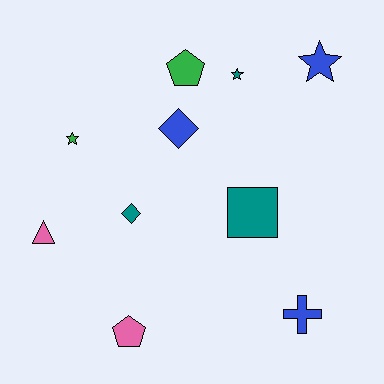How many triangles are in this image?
There is 1 triangle.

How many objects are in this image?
There are 10 objects.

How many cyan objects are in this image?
There are no cyan objects.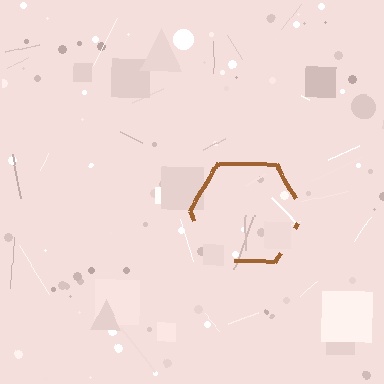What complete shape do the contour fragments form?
The contour fragments form a hexagon.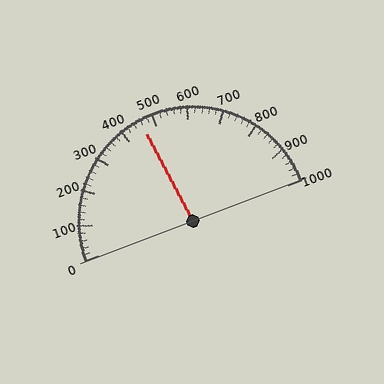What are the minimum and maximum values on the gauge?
The gauge ranges from 0 to 1000.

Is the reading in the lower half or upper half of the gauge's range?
The reading is in the lower half of the range (0 to 1000).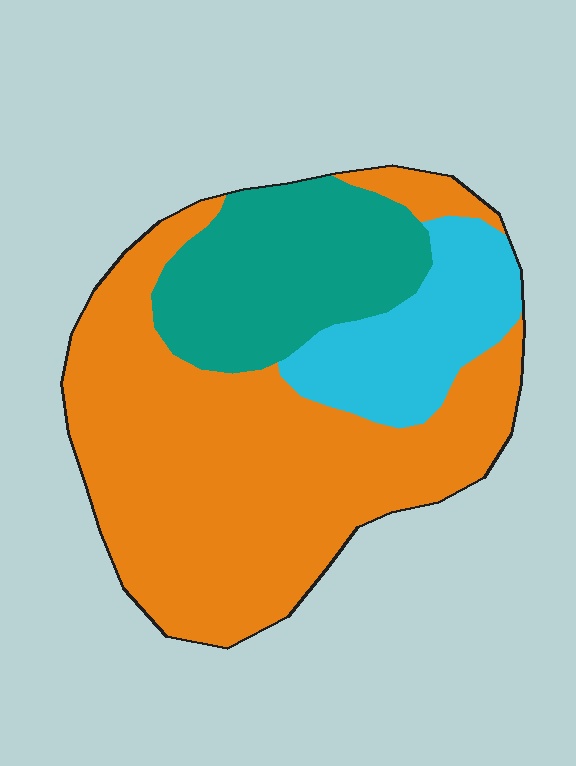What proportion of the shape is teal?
Teal covers around 25% of the shape.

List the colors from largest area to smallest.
From largest to smallest: orange, teal, cyan.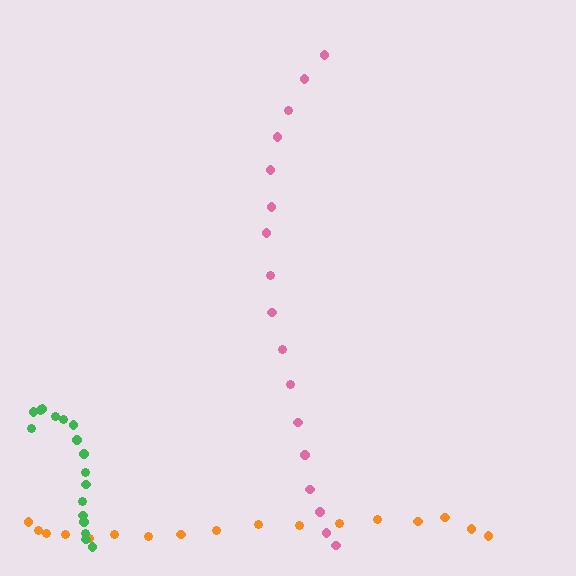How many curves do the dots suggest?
There are 3 distinct paths.